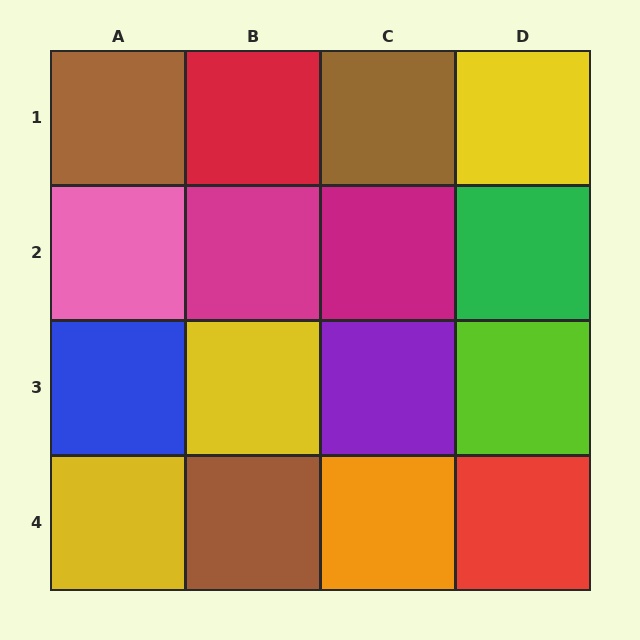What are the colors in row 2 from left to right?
Pink, magenta, magenta, green.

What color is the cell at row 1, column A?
Brown.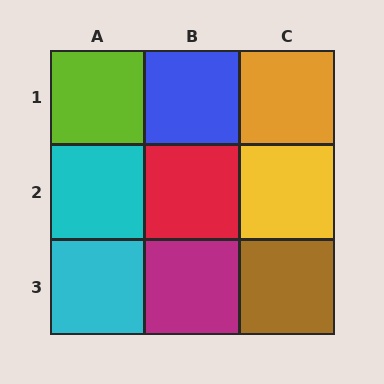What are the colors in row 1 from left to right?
Lime, blue, orange.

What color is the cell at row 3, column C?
Brown.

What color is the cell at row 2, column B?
Red.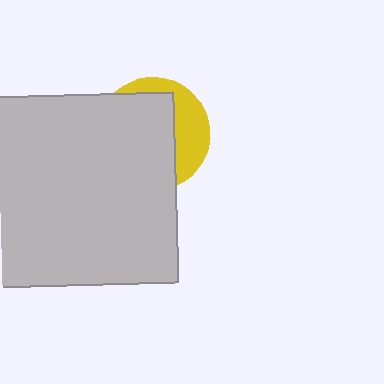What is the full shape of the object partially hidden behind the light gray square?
The partially hidden object is a yellow circle.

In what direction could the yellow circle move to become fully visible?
The yellow circle could move right. That would shift it out from behind the light gray square entirely.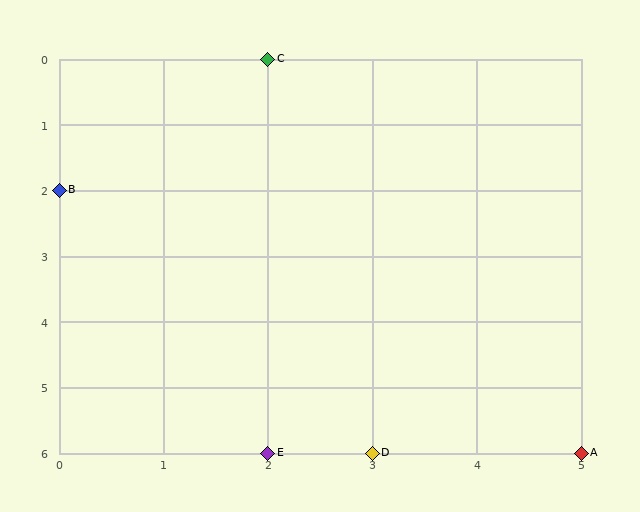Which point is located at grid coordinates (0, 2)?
Point B is at (0, 2).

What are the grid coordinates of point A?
Point A is at grid coordinates (5, 6).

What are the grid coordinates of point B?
Point B is at grid coordinates (0, 2).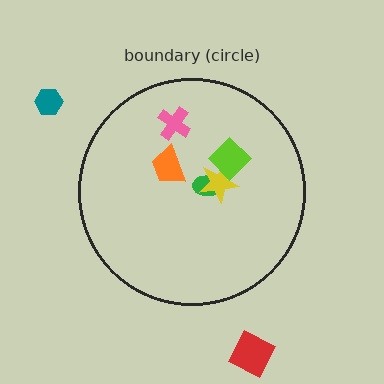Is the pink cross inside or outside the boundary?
Inside.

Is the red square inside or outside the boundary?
Outside.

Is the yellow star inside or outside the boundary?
Inside.